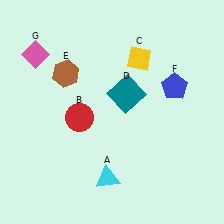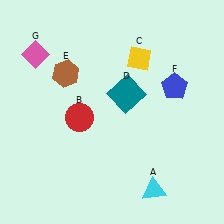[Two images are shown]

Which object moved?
The cyan triangle (A) moved right.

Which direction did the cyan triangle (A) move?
The cyan triangle (A) moved right.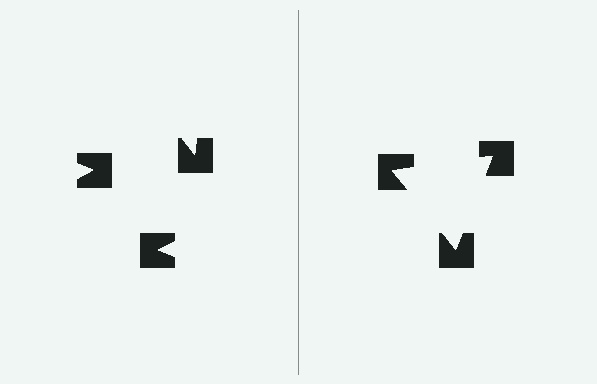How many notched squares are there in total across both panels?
6 — 3 on each side.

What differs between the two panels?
The notched squares are positioned identically on both sides; only the wedge orientations differ. On the right they align to a triangle; on the left they are misaligned.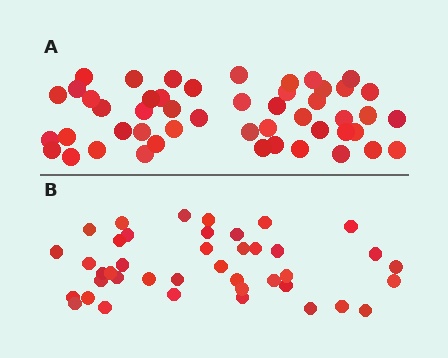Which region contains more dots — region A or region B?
Region A (the top region) has more dots.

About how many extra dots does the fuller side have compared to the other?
Region A has roughly 8 or so more dots than region B.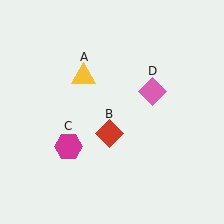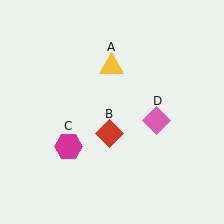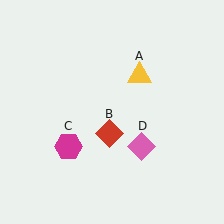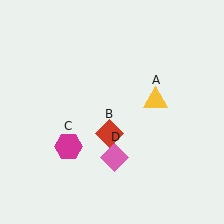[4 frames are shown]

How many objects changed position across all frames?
2 objects changed position: yellow triangle (object A), pink diamond (object D).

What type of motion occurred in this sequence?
The yellow triangle (object A), pink diamond (object D) rotated clockwise around the center of the scene.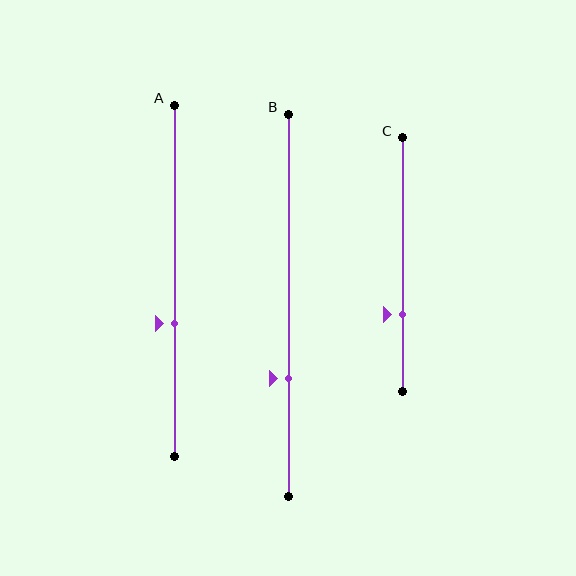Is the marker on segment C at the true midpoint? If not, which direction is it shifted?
No, the marker on segment C is shifted downward by about 20% of the segment length.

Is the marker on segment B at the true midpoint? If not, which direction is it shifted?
No, the marker on segment B is shifted downward by about 19% of the segment length.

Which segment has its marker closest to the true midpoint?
Segment A has its marker closest to the true midpoint.